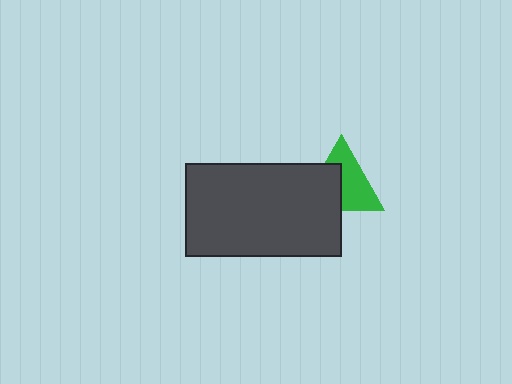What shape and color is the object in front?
The object in front is a dark gray rectangle.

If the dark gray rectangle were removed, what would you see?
You would see the complete green triangle.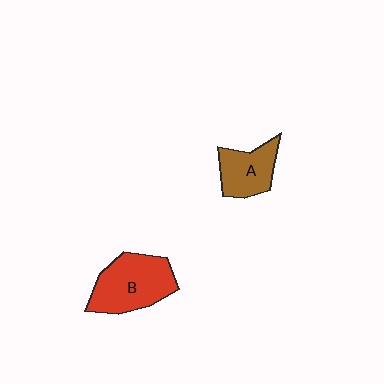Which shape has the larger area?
Shape B (red).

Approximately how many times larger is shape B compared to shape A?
Approximately 1.5 times.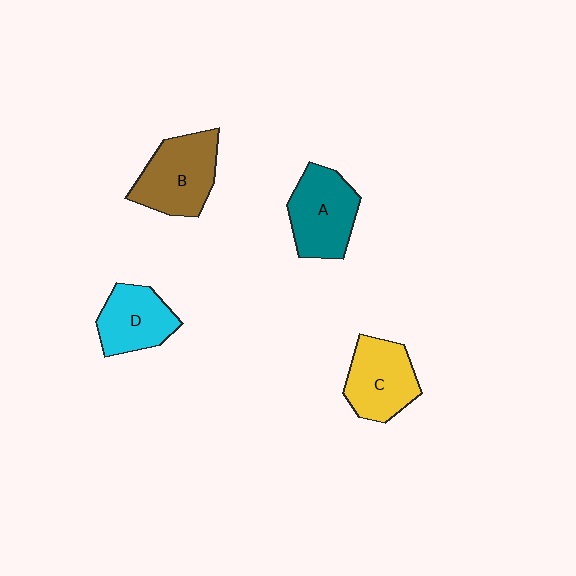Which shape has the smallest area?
Shape D (cyan).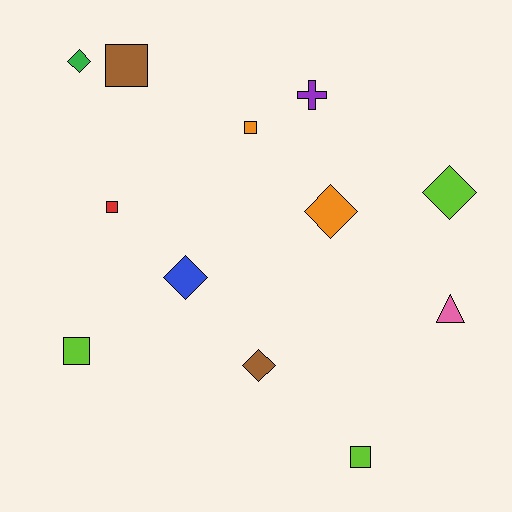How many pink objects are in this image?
There is 1 pink object.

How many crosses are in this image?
There is 1 cross.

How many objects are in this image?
There are 12 objects.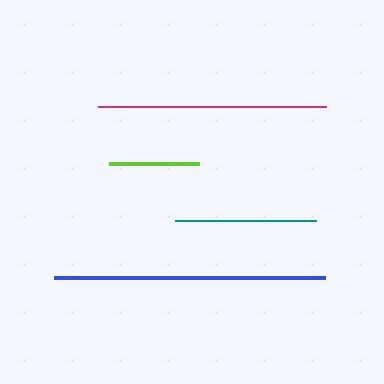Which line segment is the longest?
The blue line is the longest at approximately 271 pixels.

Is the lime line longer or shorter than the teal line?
The teal line is longer than the lime line.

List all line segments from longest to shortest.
From longest to shortest: blue, magenta, teal, lime.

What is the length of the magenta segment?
The magenta segment is approximately 228 pixels long.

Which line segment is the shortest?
The lime line is the shortest at approximately 90 pixels.